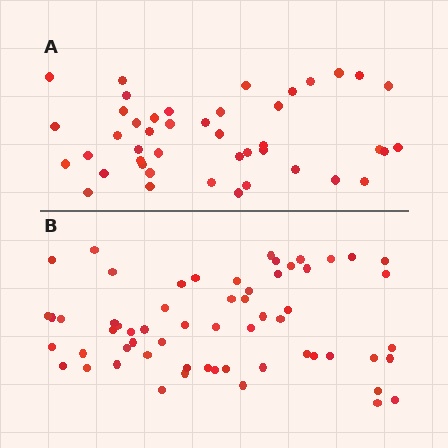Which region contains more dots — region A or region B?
Region B (the bottom region) has more dots.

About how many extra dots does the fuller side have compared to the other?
Region B has approximately 15 more dots than region A.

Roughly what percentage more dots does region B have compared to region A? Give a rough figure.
About 35% more.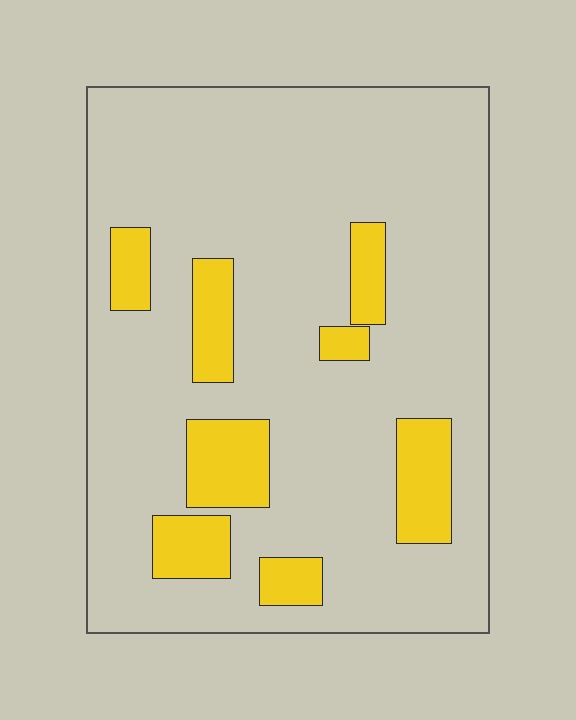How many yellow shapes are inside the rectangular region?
8.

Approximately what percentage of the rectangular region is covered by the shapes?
Approximately 15%.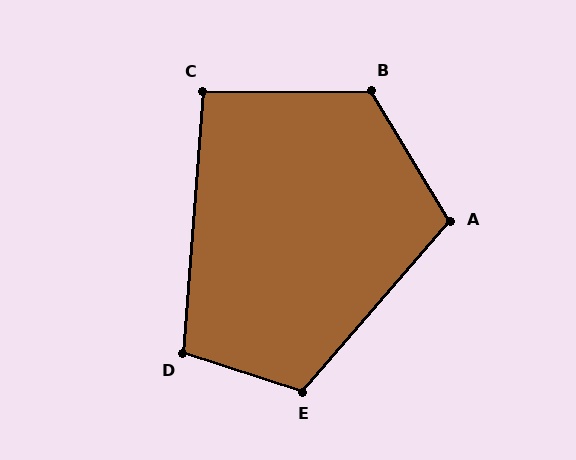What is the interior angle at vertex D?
Approximately 103 degrees (obtuse).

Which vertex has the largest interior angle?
B, at approximately 121 degrees.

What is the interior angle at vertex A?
Approximately 108 degrees (obtuse).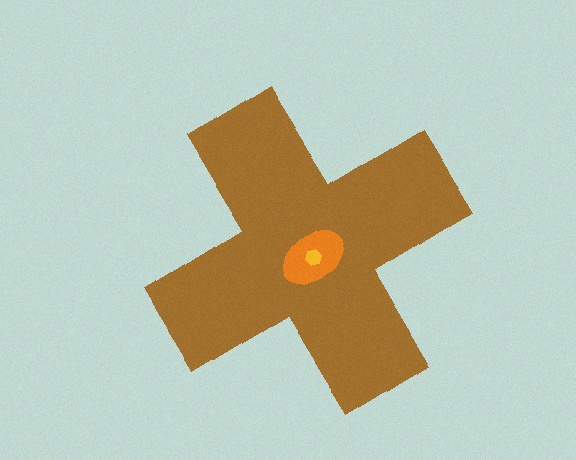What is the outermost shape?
The brown cross.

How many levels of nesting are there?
3.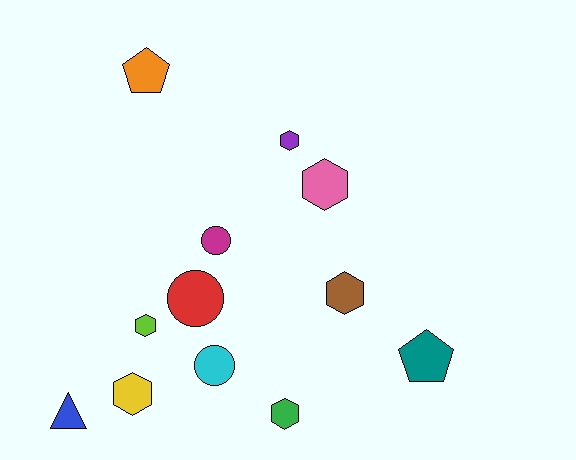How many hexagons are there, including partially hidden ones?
There are 6 hexagons.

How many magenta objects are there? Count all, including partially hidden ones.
There is 1 magenta object.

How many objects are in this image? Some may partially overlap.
There are 12 objects.